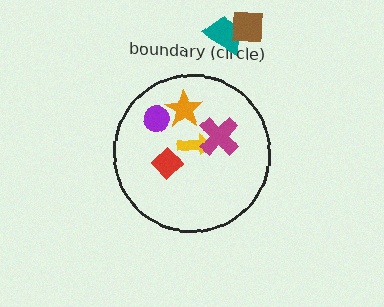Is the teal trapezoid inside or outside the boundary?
Outside.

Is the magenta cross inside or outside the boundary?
Inside.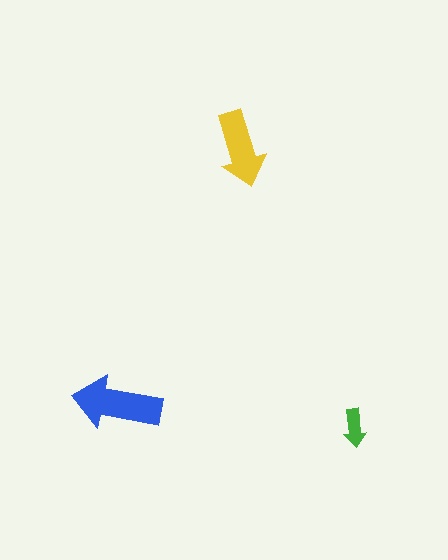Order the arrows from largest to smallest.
the blue one, the yellow one, the green one.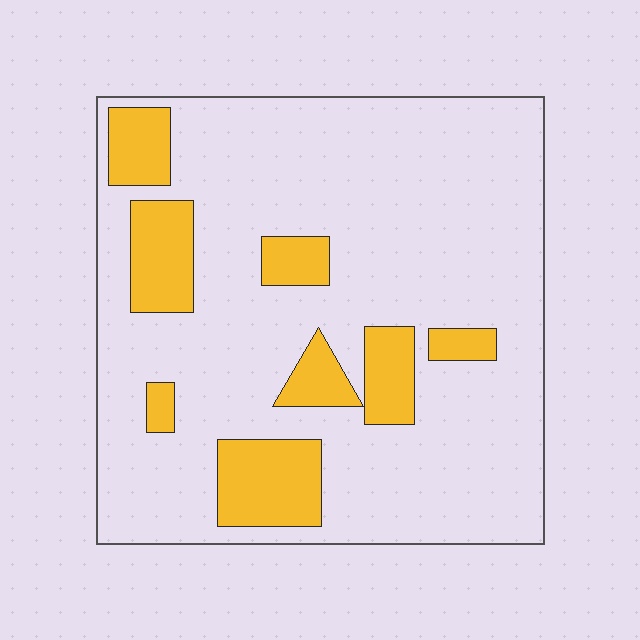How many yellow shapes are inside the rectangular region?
8.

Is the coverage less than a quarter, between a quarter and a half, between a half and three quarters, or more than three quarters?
Less than a quarter.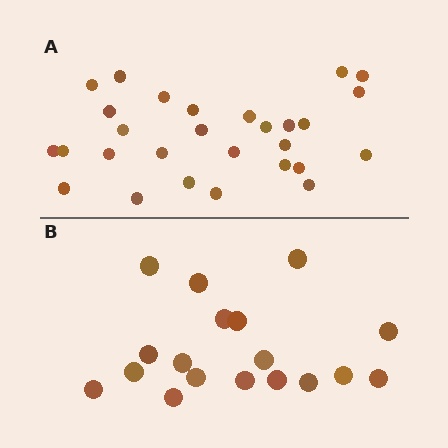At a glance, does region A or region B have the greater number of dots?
Region A (the top region) has more dots.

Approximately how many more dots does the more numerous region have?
Region A has roughly 10 or so more dots than region B.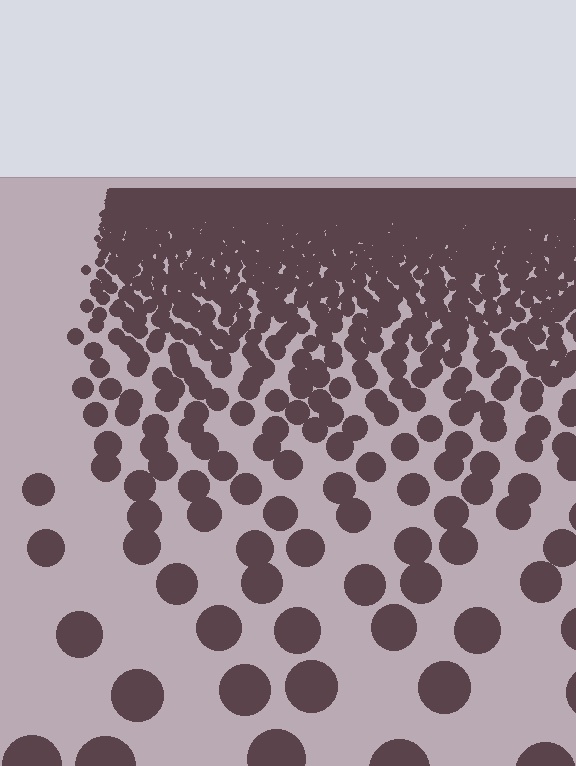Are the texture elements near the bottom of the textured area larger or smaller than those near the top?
Larger. Near the bottom, elements are closer to the viewer and appear at a bigger on-screen size.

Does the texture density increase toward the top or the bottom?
Density increases toward the top.